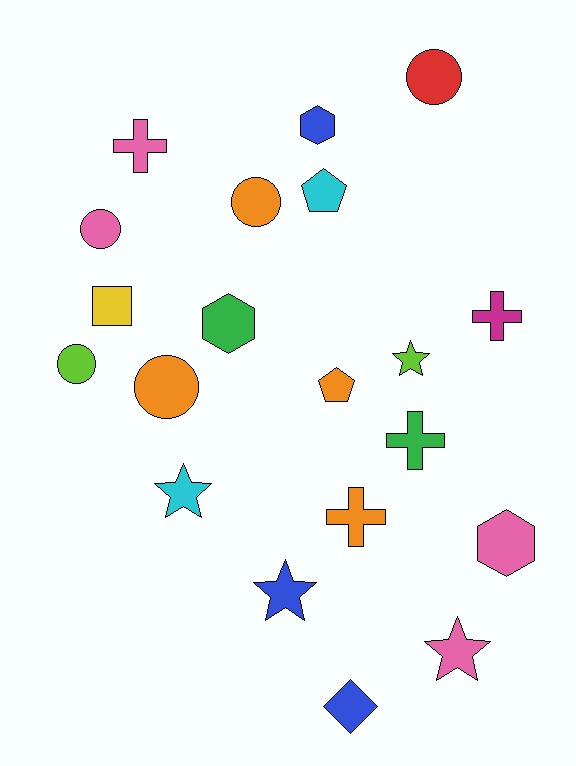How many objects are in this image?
There are 20 objects.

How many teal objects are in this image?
There are no teal objects.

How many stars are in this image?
There are 4 stars.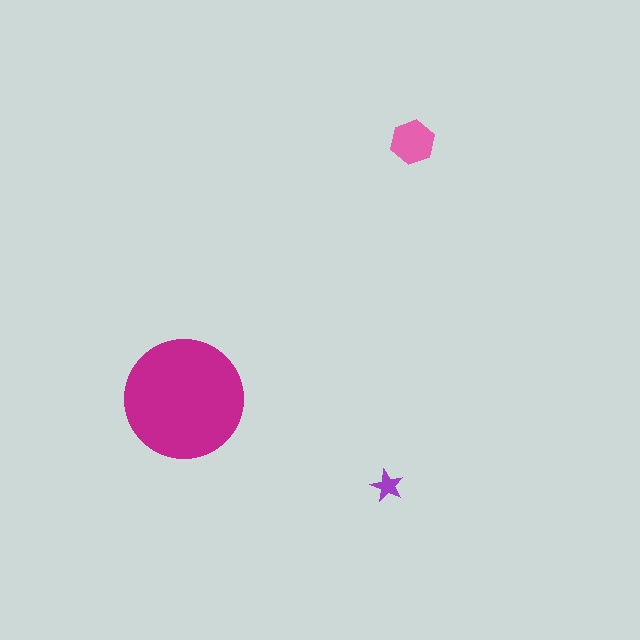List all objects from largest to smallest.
The magenta circle, the pink hexagon, the purple star.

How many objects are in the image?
There are 3 objects in the image.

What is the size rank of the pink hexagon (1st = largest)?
2nd.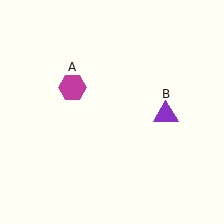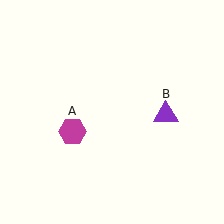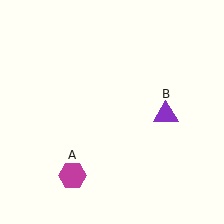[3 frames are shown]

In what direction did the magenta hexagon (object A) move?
The magenta hexagon (object A) moved down.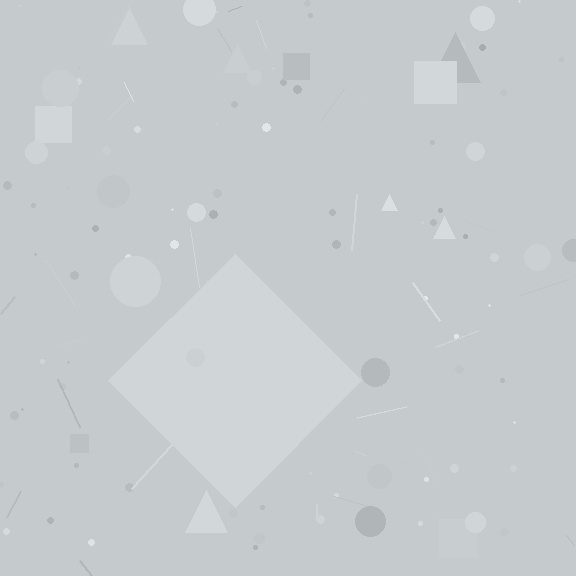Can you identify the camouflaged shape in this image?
The camouflaged shape is a diamond.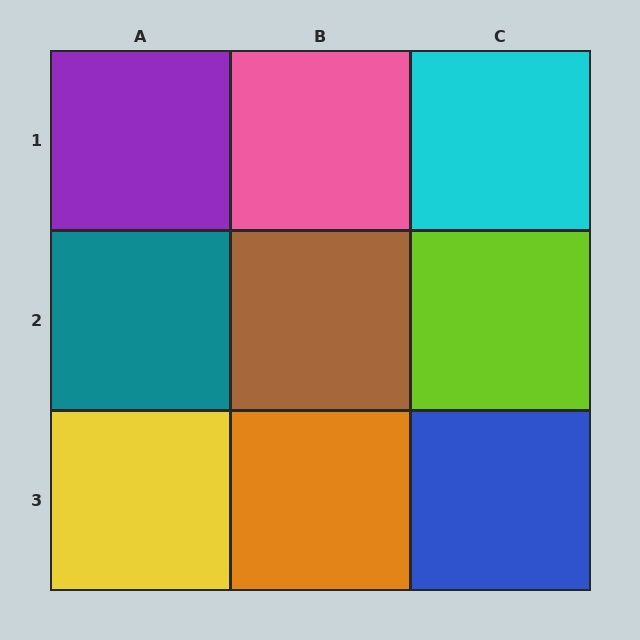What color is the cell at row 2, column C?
Lime.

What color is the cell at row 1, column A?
Purple.